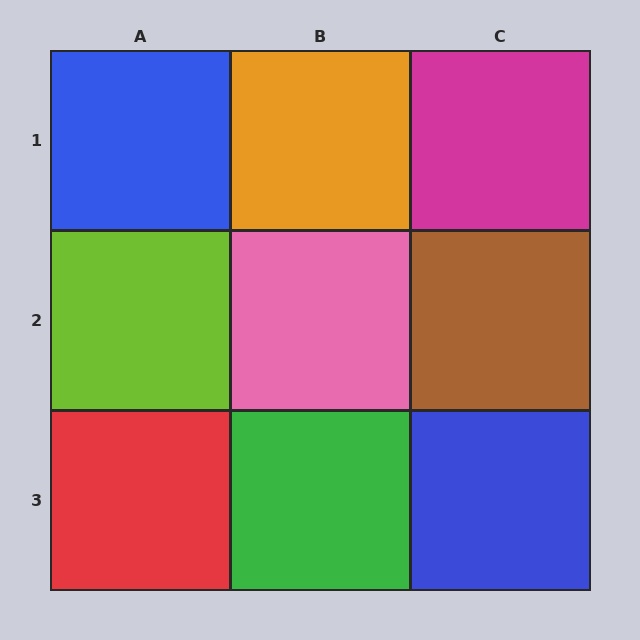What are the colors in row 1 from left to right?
Blue, orange, magenta.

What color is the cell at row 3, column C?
Blue.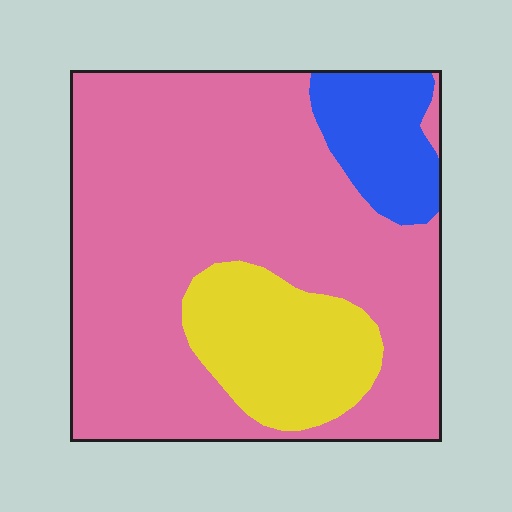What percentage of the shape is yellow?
Yellow covers around 15% of the shape.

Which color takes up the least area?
Blue, at roughly 10%.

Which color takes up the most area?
Pink, at roughly 70%.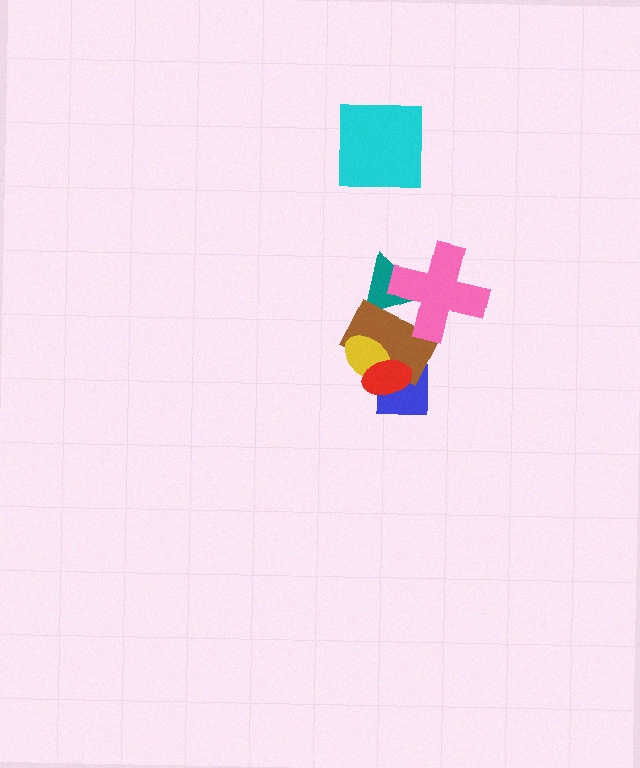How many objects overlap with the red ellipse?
3 objects overlap with the red ellipse.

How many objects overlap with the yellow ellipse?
3 objects overlap with the yellow ellipse.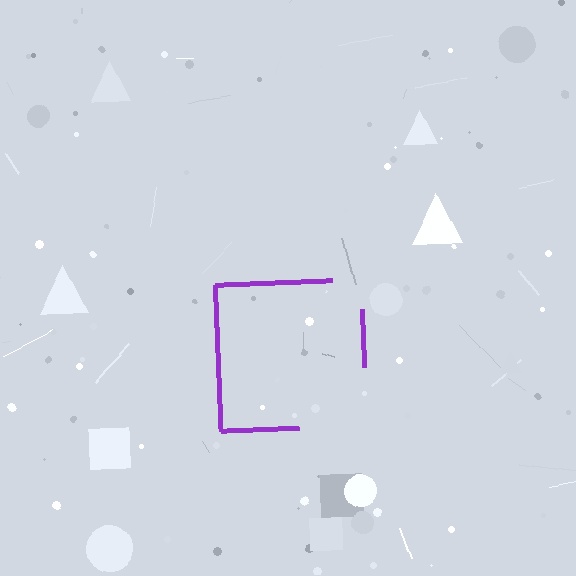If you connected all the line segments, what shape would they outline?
They would outline a square.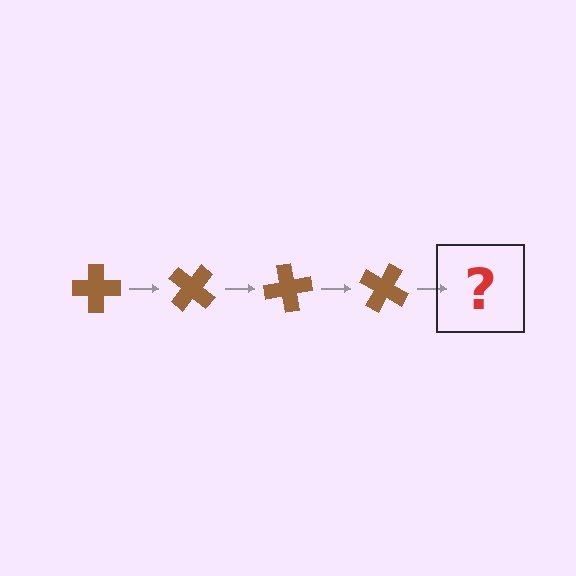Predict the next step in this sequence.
The next step is a brown cross rotated 160 degrees.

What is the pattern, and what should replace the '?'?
The pattern is that the cross rotates 40 degrees each step. The '?' should be a brown cross rotated 160 degrees.